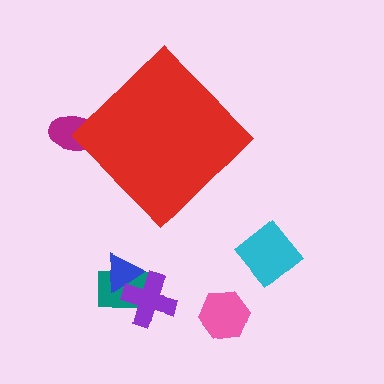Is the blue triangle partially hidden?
No, the blue triangle is fully visible.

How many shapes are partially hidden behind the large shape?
1 shape is partially hidden.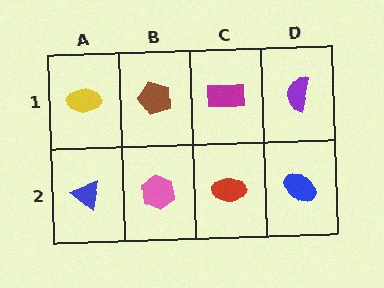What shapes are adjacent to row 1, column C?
A red ellipse (row 2, column C), a brown pentagon (row 1, column B), a purple semicircle (row 1, column D).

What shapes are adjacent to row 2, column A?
A yellow ellipse (row 1, column A), a pink hexagon (row 2, column B).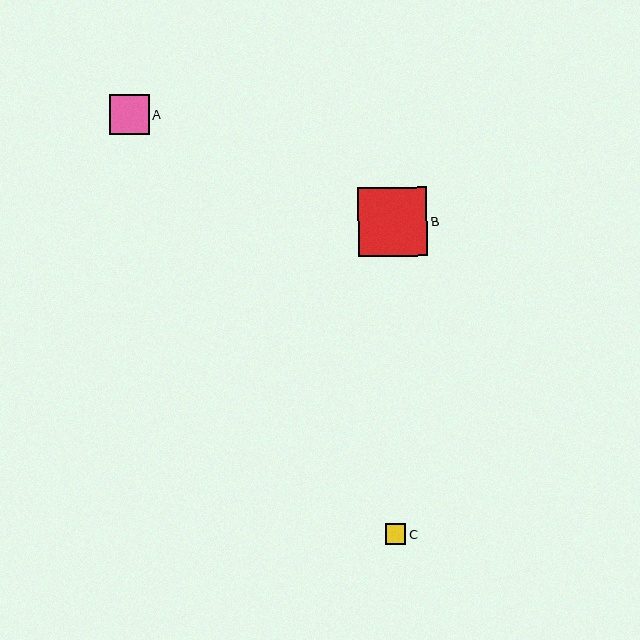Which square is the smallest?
Square C is the smallest with a size of approximately 21 pixels.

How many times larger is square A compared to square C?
Square A is approximately 1.9 times the size of square C.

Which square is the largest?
Square B is the largest with a size of approximately 69 pixels.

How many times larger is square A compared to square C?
Square A is approximately 1.9 times the size of square C.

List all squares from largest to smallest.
From largest to smallest: B, A, C.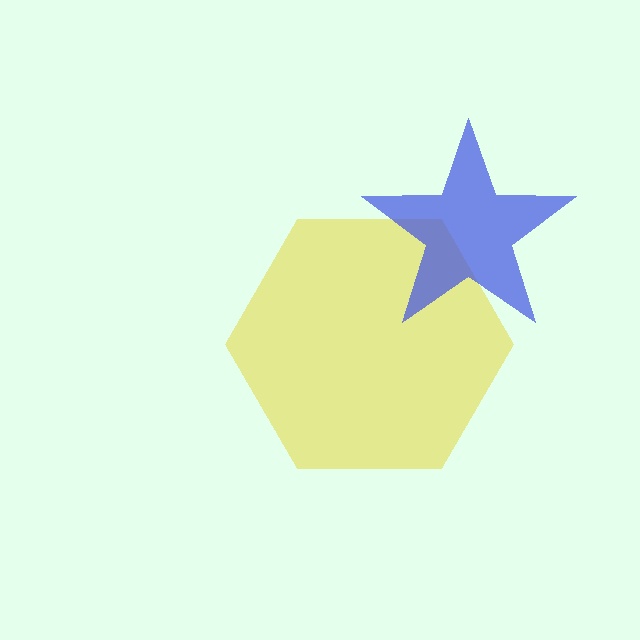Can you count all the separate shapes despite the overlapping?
Yes, there are 2 separate shapes.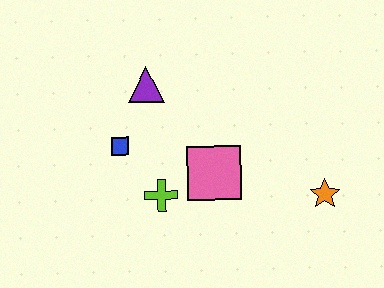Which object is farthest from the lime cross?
The orange star is farthest from the lime cross.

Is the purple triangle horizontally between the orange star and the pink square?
No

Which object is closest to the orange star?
The pink square is closest to the orange star.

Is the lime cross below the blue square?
Yes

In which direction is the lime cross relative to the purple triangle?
The lime cross is below the purple triangle.